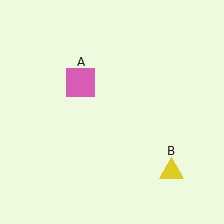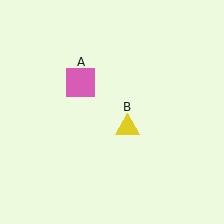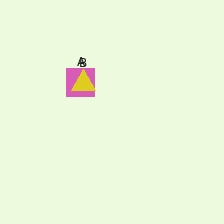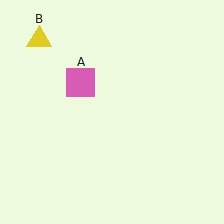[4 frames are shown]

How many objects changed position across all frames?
1 object changed position: yellow triangle (object B).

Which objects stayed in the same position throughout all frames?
Pink square (object A) remained stationary.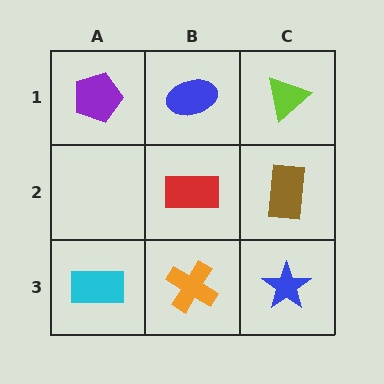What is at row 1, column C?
A lime triangle.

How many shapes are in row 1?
3 shapes.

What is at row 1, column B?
A blue ellipse.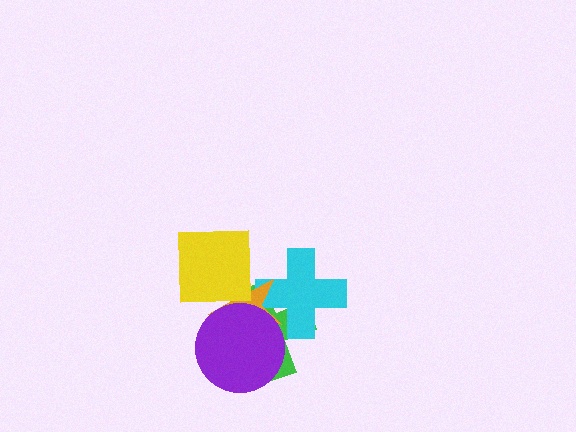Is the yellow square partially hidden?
No, no other shape covers it.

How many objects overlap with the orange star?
4 objects overlap with the orange star.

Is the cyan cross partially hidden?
Yes, it is partially covered by another shape.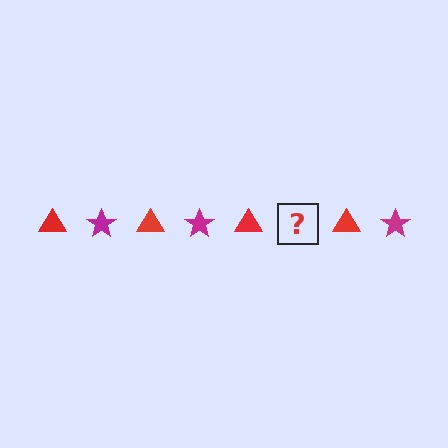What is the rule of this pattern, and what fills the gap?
The rule is that the pattern alternates between red triangle and magenta star. The gap should be filled with a magenta star.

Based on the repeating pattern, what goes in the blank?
The blank should be a magenta star.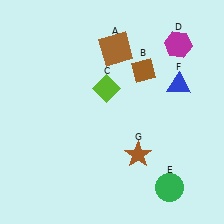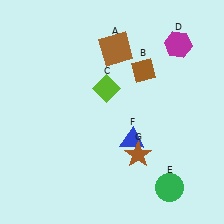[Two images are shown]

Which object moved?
The blue triangle (F) moved down.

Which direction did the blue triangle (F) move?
The blue triangle (F) moved down.